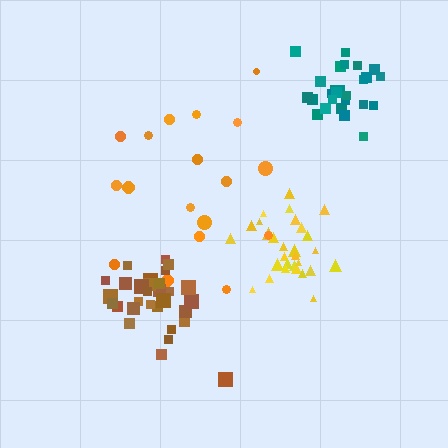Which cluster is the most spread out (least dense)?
Orange.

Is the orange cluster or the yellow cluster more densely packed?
Yellow.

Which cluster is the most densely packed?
Brown.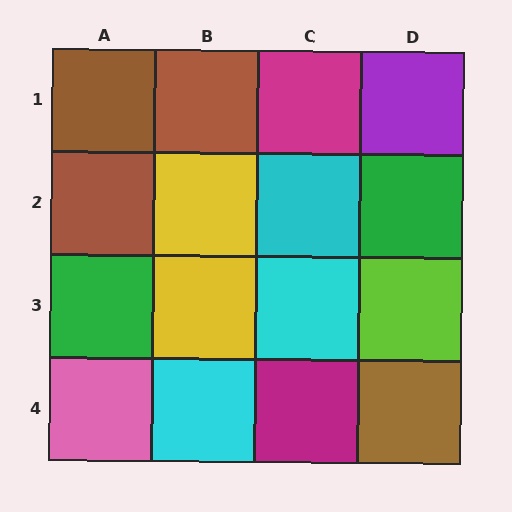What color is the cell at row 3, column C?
Cyan.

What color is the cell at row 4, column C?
Magenta.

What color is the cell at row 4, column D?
Brown.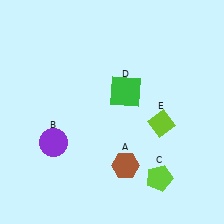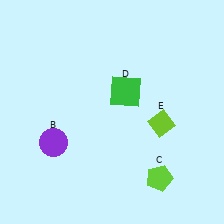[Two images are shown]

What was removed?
The brown hexagon (A) was removed in Image 2.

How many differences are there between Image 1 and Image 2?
There is 1 difference between the two images.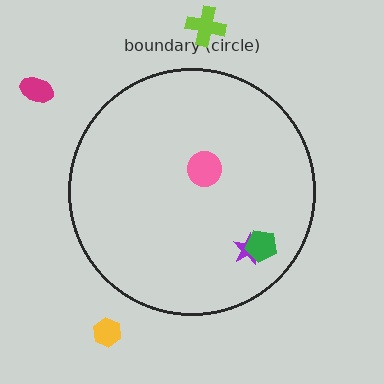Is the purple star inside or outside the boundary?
Inside.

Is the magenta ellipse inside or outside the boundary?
Outside.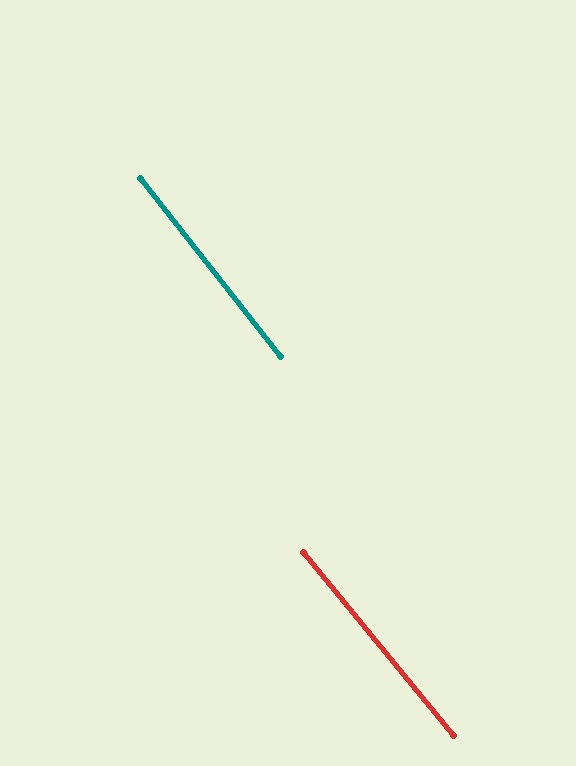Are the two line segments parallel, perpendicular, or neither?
Parallel — their directions differ by only 1.3°.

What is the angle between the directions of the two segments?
Approximately 1 degree.